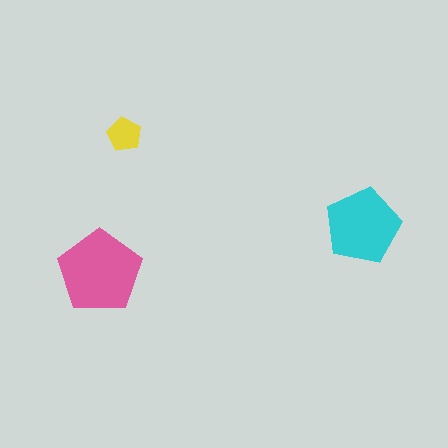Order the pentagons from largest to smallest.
the pink one, the cyan one, the yellow one.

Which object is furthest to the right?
The cyan pentagon is rightmost.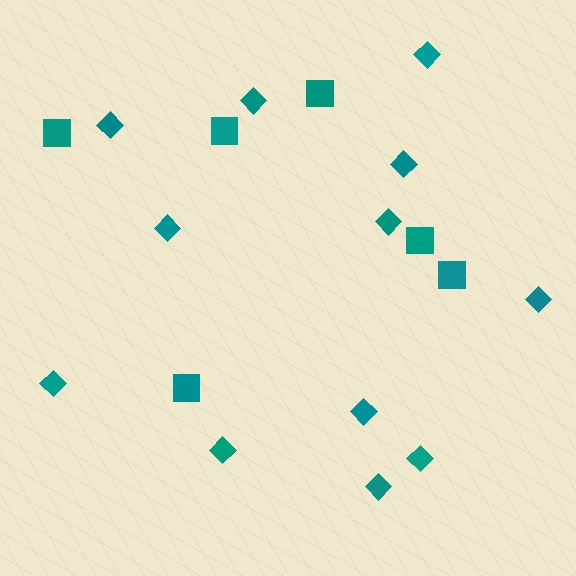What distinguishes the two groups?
There are 2 groups: one group of squares (6) and one group of diamonds (12).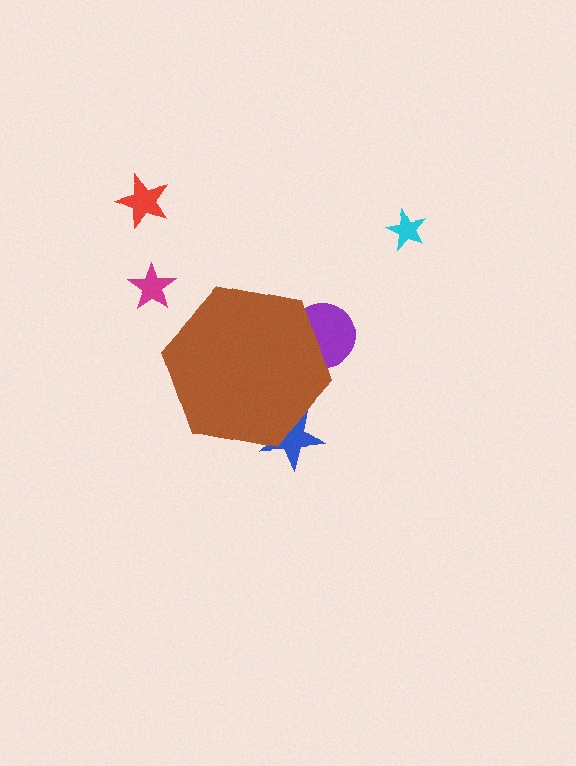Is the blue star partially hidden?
Yes, the blue star is partially hidden behind the brown hexagon.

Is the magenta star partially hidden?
No, the magenta star is fully visible.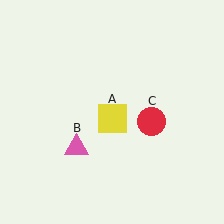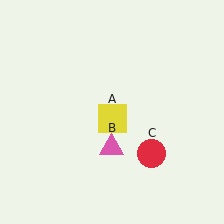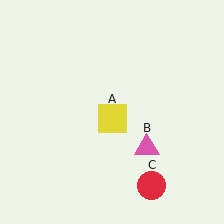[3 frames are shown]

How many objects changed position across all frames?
2 objects changed position: pink triangle (object B), red circle (object C).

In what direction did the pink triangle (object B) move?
The pink triangle (object B) moved right.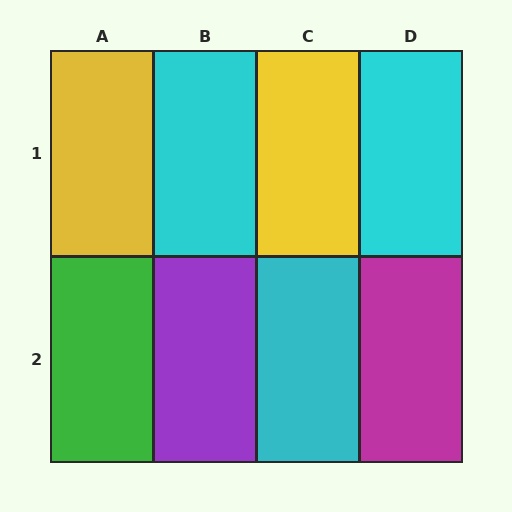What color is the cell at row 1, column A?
Yellow.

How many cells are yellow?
2 cells are yellow.